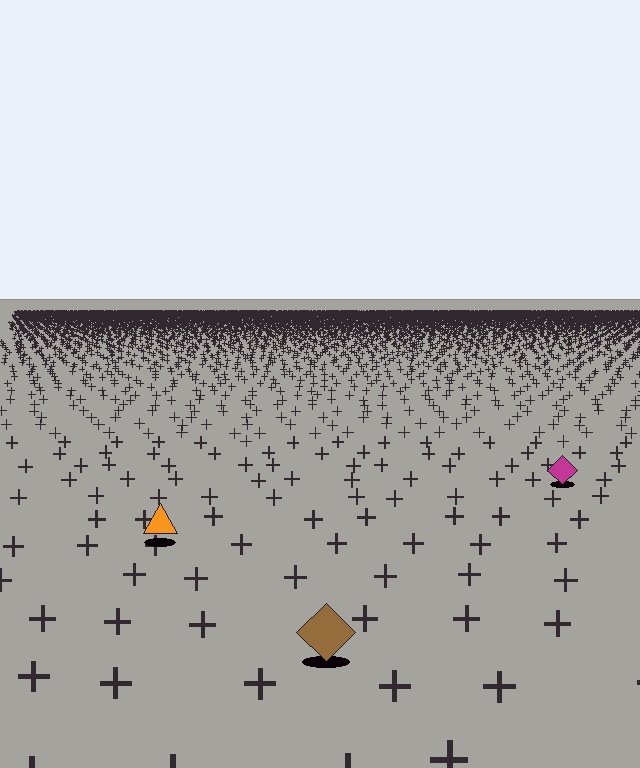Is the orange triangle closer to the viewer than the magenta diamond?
Yes. The orange triangle is closer — you can tell from the texture gradient: the ground texture is coarser near it.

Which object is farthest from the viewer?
The magenta diamond is farthest from the viewer. It appears smaller and the ground texture around it is denser.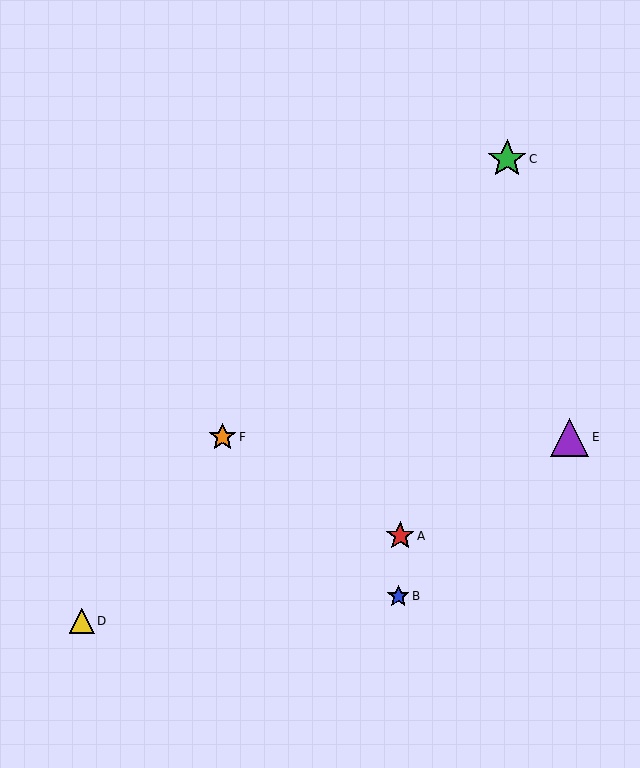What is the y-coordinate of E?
Object E is at y≈437.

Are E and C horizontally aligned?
No, E is at y≈437 and C is at y≈159.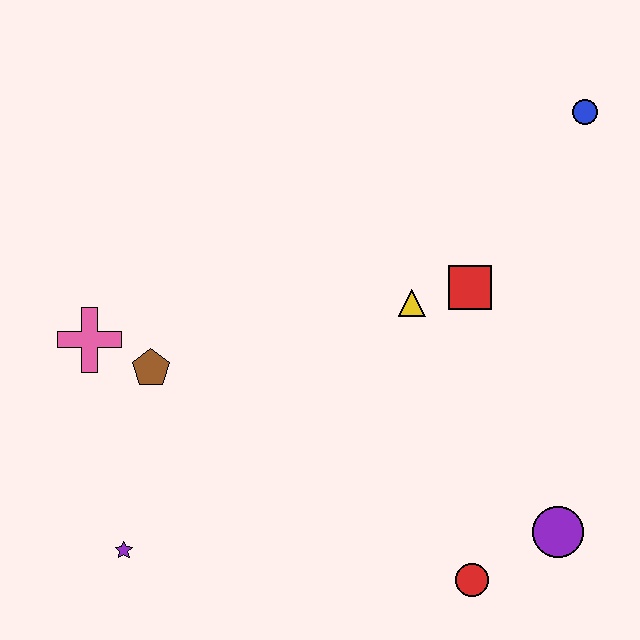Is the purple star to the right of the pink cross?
Yes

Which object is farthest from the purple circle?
The pink cross is farthest from the purple circle.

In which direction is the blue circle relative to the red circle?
The blue circle is above the red circle.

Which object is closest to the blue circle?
The red square is closest to the blue circle.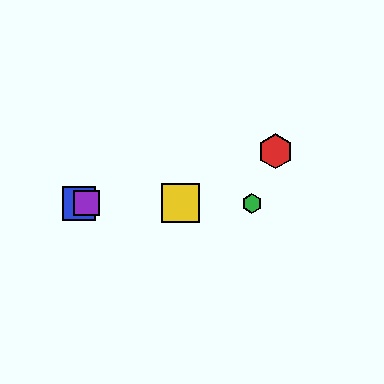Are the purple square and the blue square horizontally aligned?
Yes, both are at y≈203.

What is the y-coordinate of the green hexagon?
The green hexagon is at y≈203.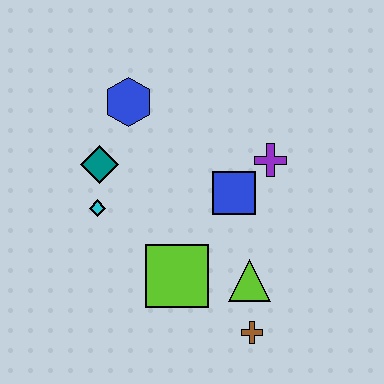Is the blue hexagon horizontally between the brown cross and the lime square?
No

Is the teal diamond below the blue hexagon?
Yes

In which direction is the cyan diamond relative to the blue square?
The cyan diamond is to the left of the blue square.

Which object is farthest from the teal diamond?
The brown cross is farthest from the teal diamond.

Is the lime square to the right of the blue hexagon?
Yes